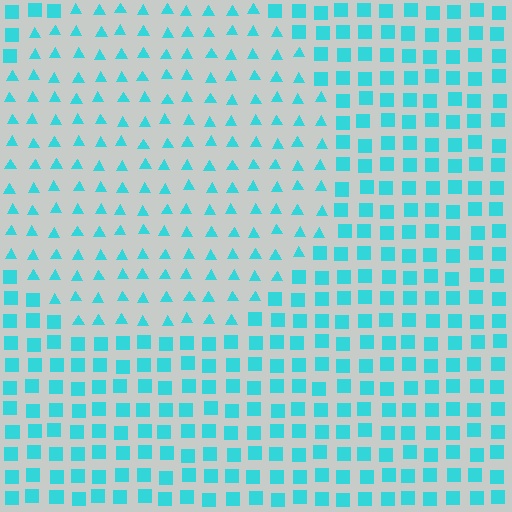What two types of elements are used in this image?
The image uses triangles inside the circle region and squares outside it.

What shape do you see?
I see a circle.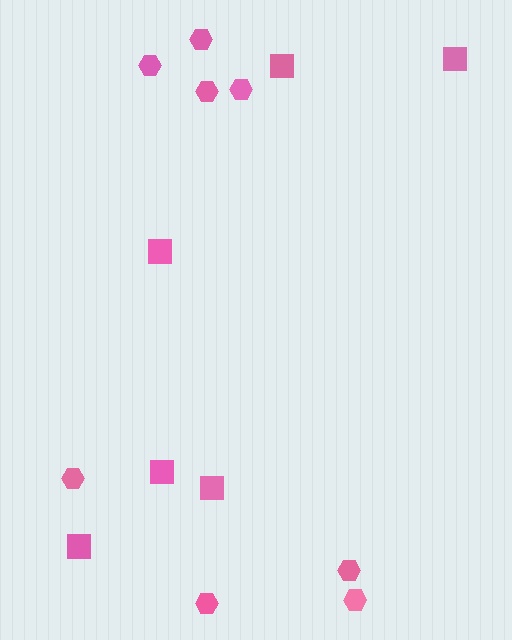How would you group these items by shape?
There are 2 groups: one group of hexagons (8) and one group of squares (6).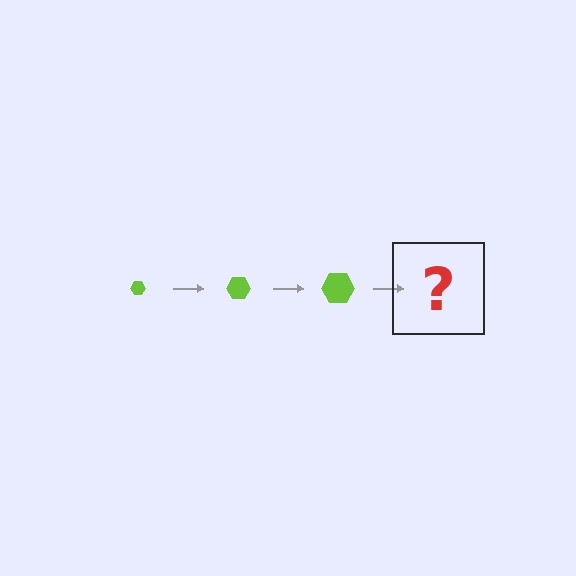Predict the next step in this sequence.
The next step is a lime hexagon, larger than the previous one.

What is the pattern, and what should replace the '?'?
The pattern is that the hexagon gets progressively larger each step. The '?' should be a lime hexagon, larger than the previous one.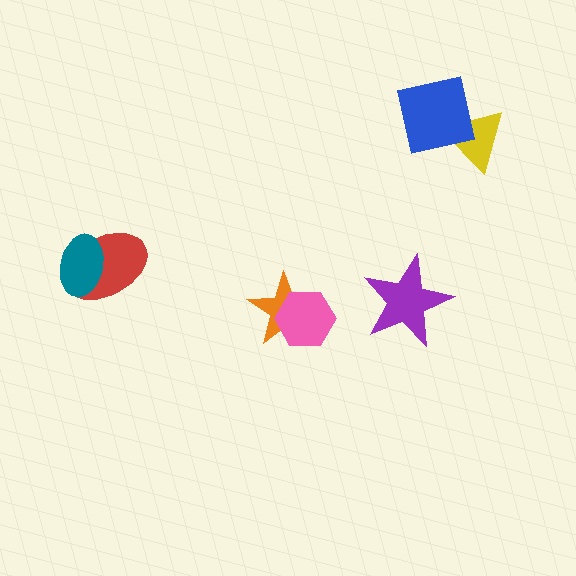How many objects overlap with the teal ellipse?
1 object overlaps with the teal ellipse.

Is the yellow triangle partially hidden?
Yes, it is partially covered by another shape.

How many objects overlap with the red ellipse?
1 object overlaps with the red ellipse.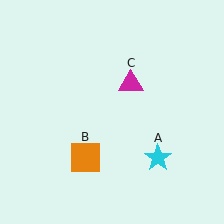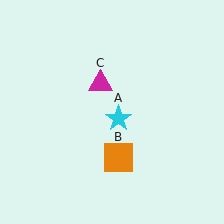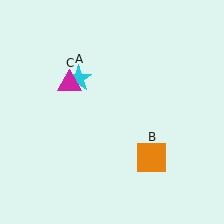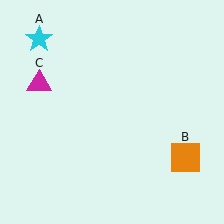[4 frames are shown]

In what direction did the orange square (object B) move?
The orange square (object B) moved right.